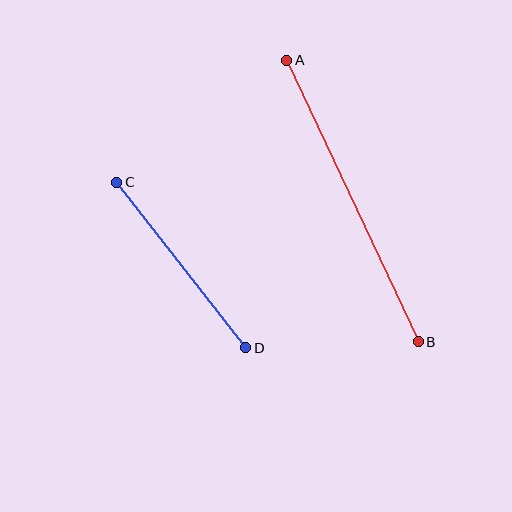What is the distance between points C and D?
The distance is approximately 210 pixels.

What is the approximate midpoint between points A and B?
The midpoint is at approximately (353, 201) pixels.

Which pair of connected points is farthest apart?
Points A and B are farthest apart.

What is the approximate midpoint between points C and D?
The midpoint is at approximately (181, 265) pixels.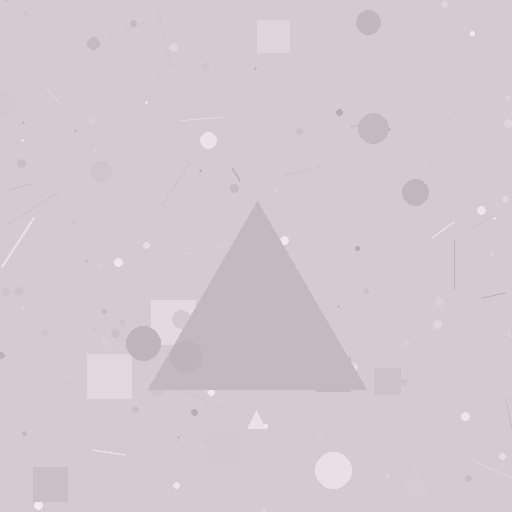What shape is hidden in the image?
A triangle is hidden in the image.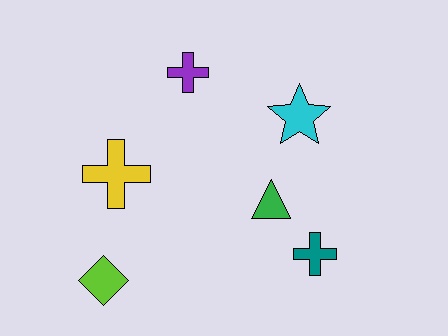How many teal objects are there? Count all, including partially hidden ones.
There is 1 teal object.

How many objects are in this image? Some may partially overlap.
There are 6 objects.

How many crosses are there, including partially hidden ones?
There are 3 crosses.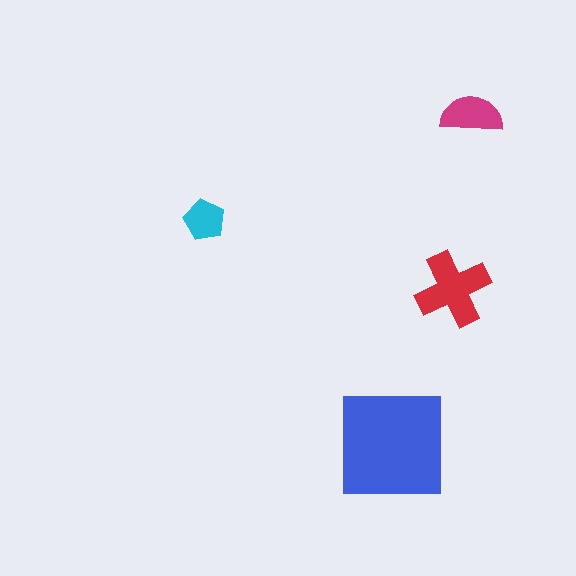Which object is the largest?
The blue square.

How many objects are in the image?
There are 4 objects in the image.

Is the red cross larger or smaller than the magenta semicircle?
Larger.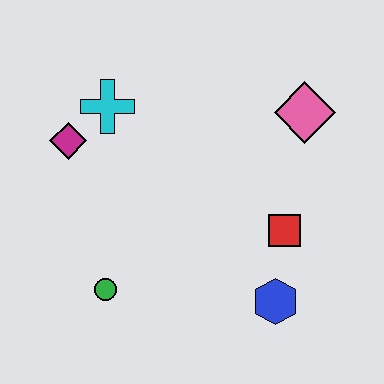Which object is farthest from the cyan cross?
The blue hexagon is farthest from the cyan cross.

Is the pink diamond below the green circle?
No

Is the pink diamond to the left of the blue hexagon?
No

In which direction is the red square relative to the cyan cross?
The red square is to the right of the cyan cross.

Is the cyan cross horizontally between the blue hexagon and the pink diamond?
No